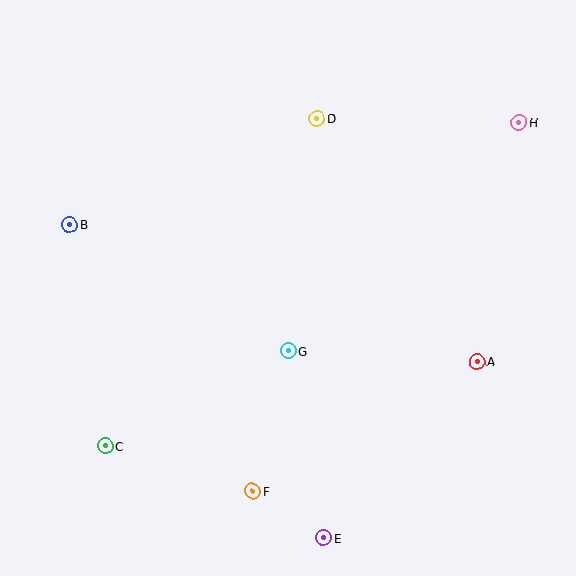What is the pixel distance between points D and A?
The distance between D and A is 291 pixels.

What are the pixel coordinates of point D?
Point D is at (317, 118).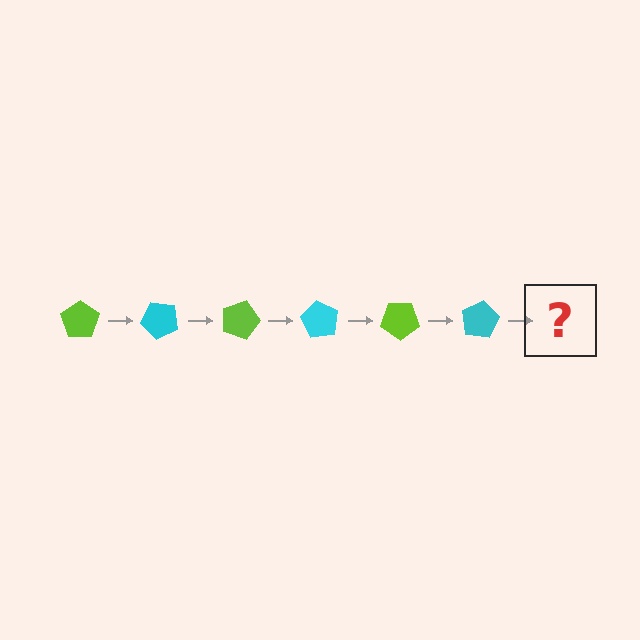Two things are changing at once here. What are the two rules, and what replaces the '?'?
The two rules are that it rotates 45 degrees each step and the color cycles through lime and cyan. The '?' should be a lime pentagon, rotated 270 degrees from the start.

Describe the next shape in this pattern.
It should be a lime pentagon, rotated 270 degrees from the start.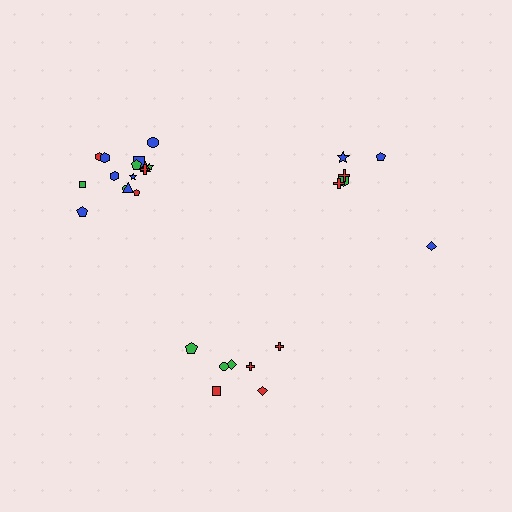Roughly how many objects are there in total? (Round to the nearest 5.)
Roughly 30 objects in total.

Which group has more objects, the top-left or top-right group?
The top-left group.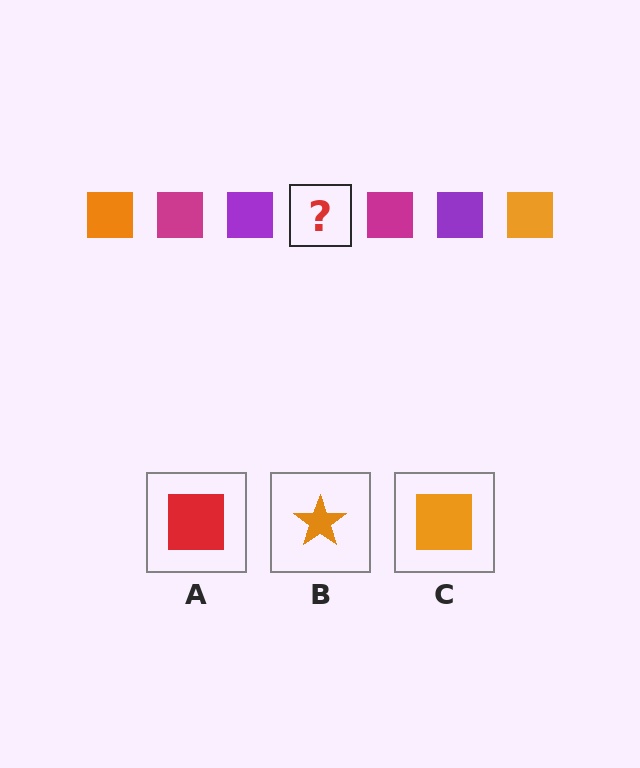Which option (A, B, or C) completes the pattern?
C.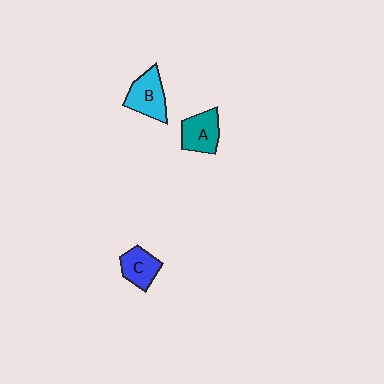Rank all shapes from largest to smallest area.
From largest to smallest: B (cyan), A (teal), C (blue).